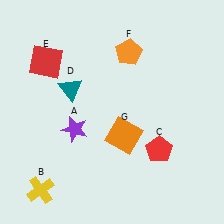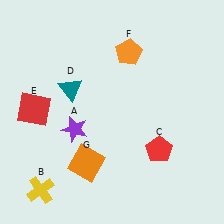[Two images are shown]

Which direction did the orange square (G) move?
The orange square (G) moved left.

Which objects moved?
The objects that moved are: the red square (E), the orange square (G).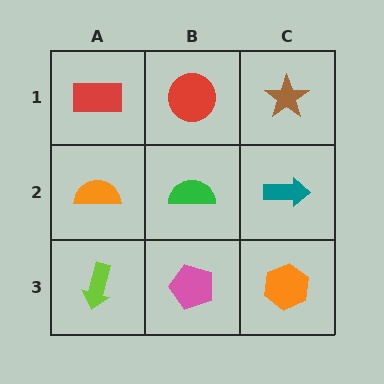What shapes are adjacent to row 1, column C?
A teal arrow (row 2, column C), a red circle (row 1, column B).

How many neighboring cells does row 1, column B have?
3.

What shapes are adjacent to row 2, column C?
A brown star (row 1, column C), an orange hexagon (row 3, column C), a green semicircle (row 2, column B).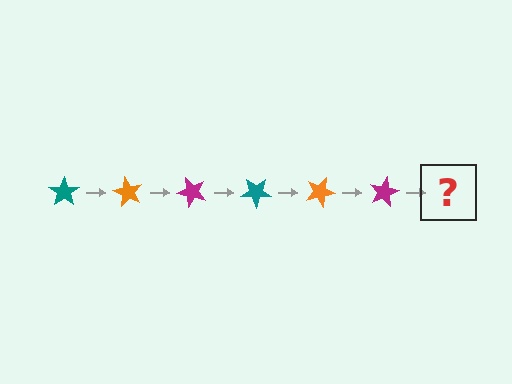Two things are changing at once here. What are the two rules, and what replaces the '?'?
The two rules are that it rotates 60 degrees each step and the color cycles through teal, orange, and magenta. The '?' should be a teal star, rotated 360 degrees from the start.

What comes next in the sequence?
The next element should be a teal star, rotated 360 degrees from the start.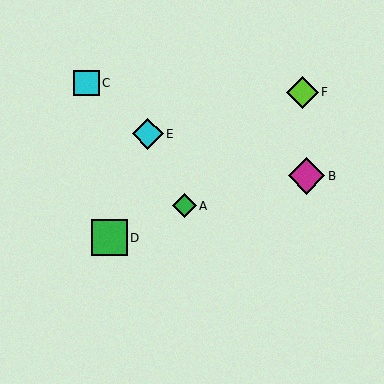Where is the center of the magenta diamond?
The center of the magenta diamond is at (306, 175).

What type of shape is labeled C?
Shape C is a cyan square.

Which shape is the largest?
The magenta diamond (labeled B) is the largest.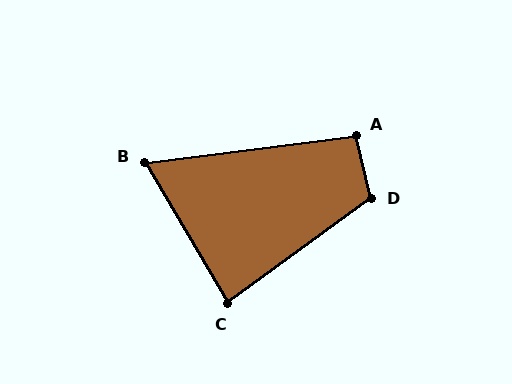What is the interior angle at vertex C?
Approximately 84 degrees (acute).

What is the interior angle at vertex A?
Approximately 96 degrees (obtuse).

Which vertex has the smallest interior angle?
B, at approximately 67 degrees.